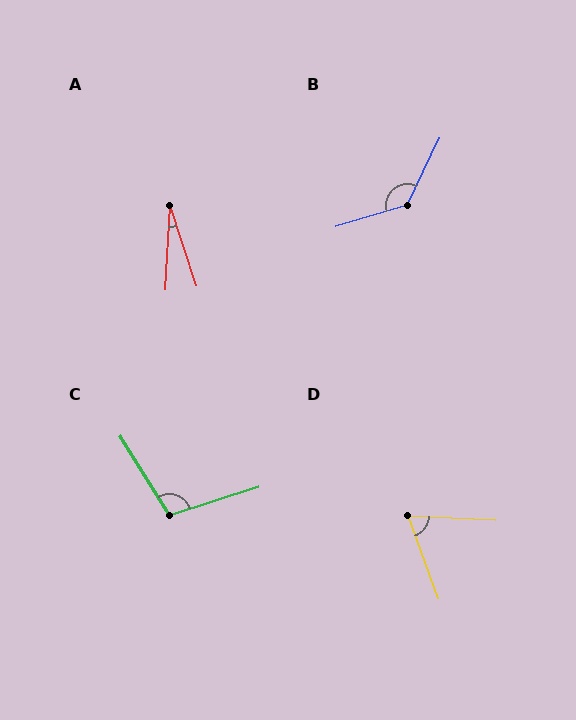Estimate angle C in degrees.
Approximately 104 degrees.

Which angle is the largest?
B, at approximately 132 degrees.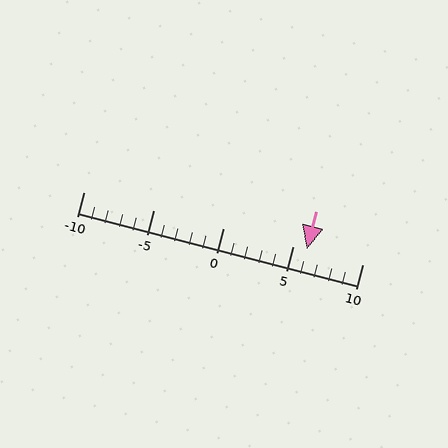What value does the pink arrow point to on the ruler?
The pink arrow points to approximately 6.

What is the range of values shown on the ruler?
The ruler shows values from -10 to 10.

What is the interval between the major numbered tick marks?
The major tick marks are spaced 5 units apart.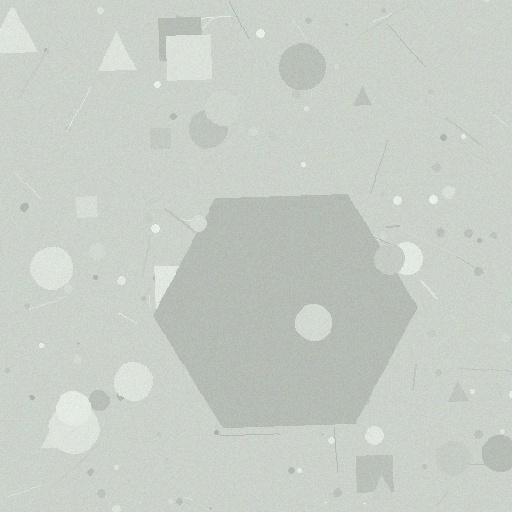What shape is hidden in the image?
A hexagon is hidden in the image.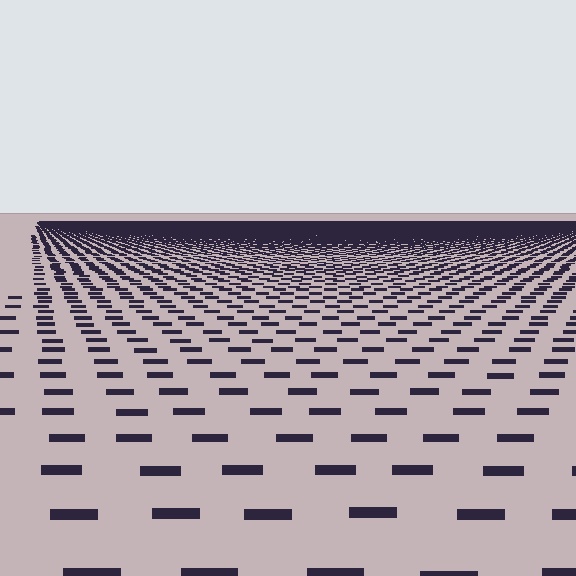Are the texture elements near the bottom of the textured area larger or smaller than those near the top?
Larger. Near the bottom, elements are closer to the viewer and appear at a bigger on-screen size.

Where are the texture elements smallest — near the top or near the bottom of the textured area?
Near the top.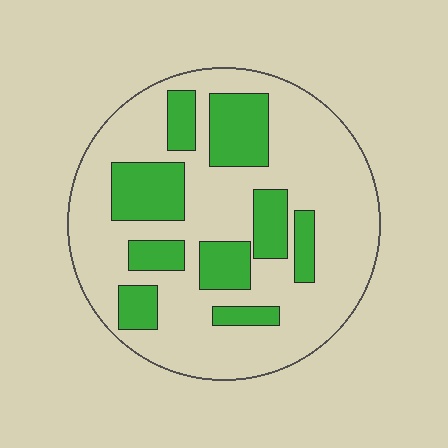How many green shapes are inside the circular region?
9.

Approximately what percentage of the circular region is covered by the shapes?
Approximately 30%.